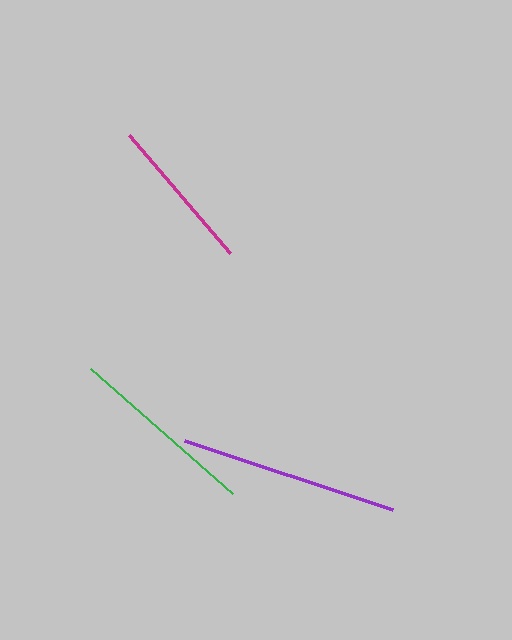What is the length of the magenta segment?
The magenta segment is approximately 155 pixels long.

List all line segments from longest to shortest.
From longest to shortest: purple, green, magenta.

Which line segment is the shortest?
The magenta line is the shortest at approximately 155 pixels.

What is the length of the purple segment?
The purple segment is approximately 220 pixels long.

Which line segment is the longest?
The purple line is the longest at approximately 220 pixels.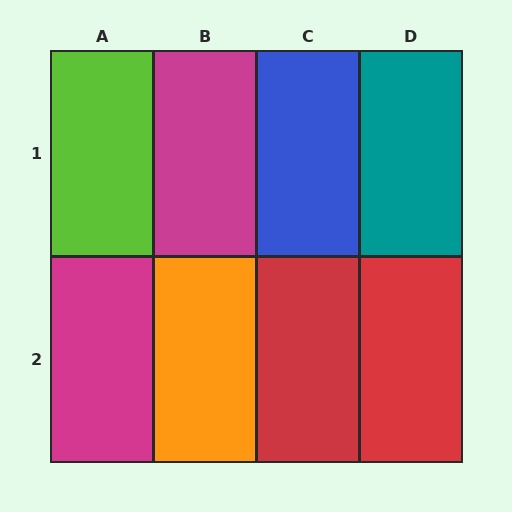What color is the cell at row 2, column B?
Orange.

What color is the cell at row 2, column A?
Magenta.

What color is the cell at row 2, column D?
Red.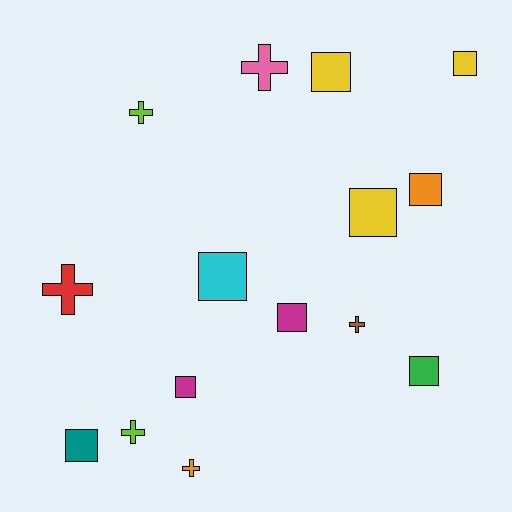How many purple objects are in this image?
There are no purple objects.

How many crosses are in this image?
There are 6 crosses.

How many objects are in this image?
There are 15 objects.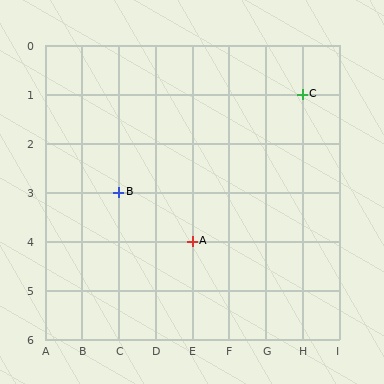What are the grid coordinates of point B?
Point B is at grid coordinates (C, 3).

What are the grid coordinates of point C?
Point C is at grid coordinates (H, 1).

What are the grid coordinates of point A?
Point A is at grid coordinates (E, 4).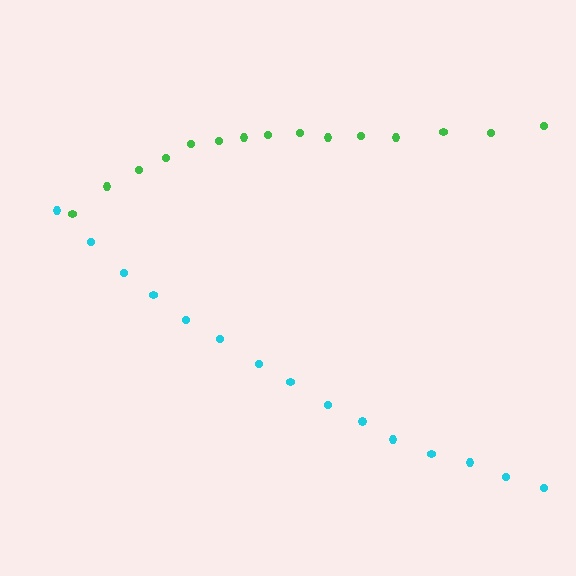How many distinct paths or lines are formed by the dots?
There are 2 distinct paths.